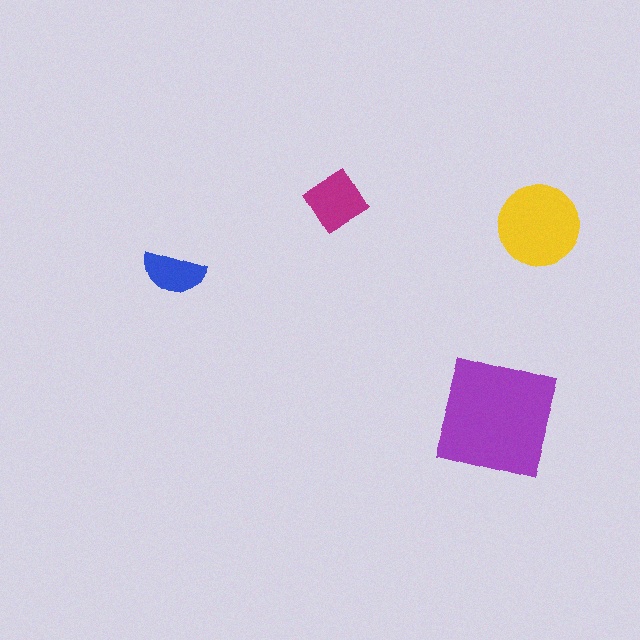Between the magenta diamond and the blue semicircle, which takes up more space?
The magenta diamond.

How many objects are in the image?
There are 4 objects in the image.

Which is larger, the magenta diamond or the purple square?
The purple square.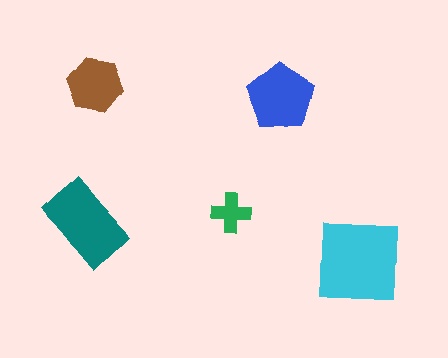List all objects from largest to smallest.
The cyan square, the teal rectangle, the blue pentagon, the brown hexagon, the green cross.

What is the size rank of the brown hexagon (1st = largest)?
4th.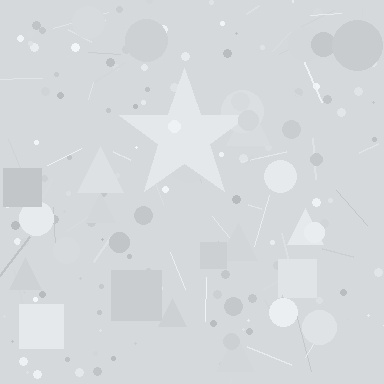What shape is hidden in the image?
A star is hidden in the image.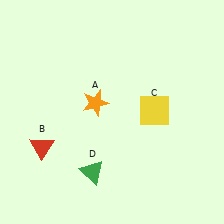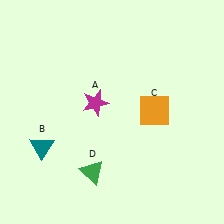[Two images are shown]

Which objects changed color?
A changed from orange to magenta. B changed from red to teal. C changed from yellow to orange.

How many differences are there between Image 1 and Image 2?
There are 3 differences between the two images.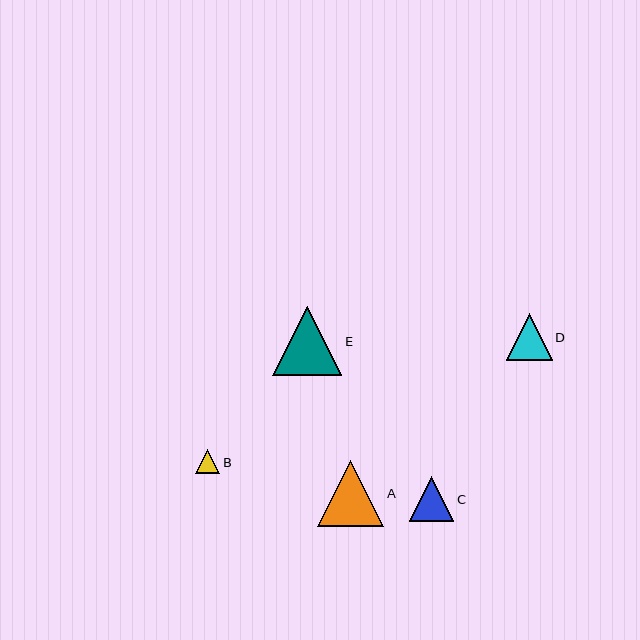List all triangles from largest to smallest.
From largest to smallest: E, A, D, C, B.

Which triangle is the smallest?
Triangle B is the smallest with a size of approximately 24 pixels.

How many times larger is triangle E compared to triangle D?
Triangle E is approximately 1.5 times the size of triangle D.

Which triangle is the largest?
Triangle E is the largest with a size of approximately 69 pixels.